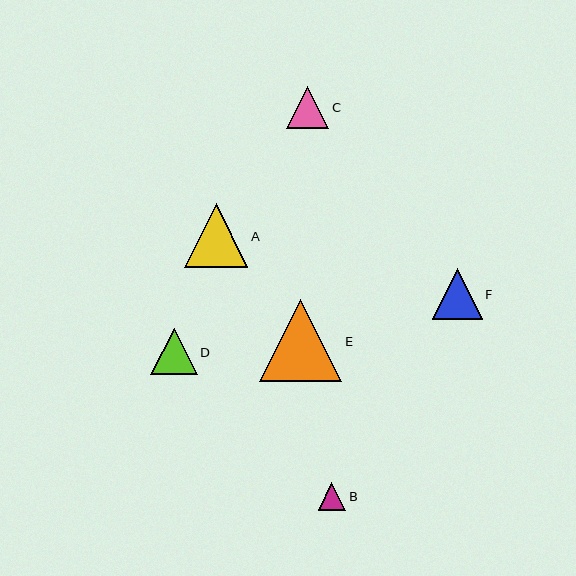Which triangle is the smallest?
Triangle B is the smallest with a size of approximately 27 pixels.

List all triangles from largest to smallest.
From largest to smallest: E, A, F, D, C, B.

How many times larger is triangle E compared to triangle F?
Triangle E is approximately 1.6 times the size of triangle F.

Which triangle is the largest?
Triangle E is the largest with a size of approximately 82 pixels.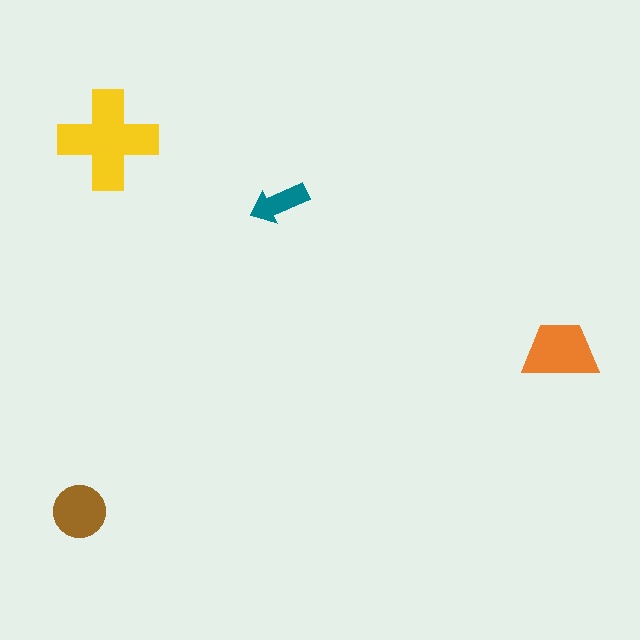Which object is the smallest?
The teal arrow.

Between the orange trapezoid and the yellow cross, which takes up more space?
The yellow cross.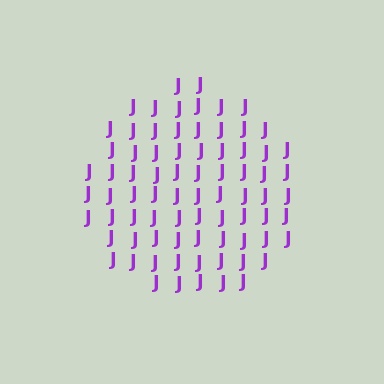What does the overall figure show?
The overall figure shows a circle.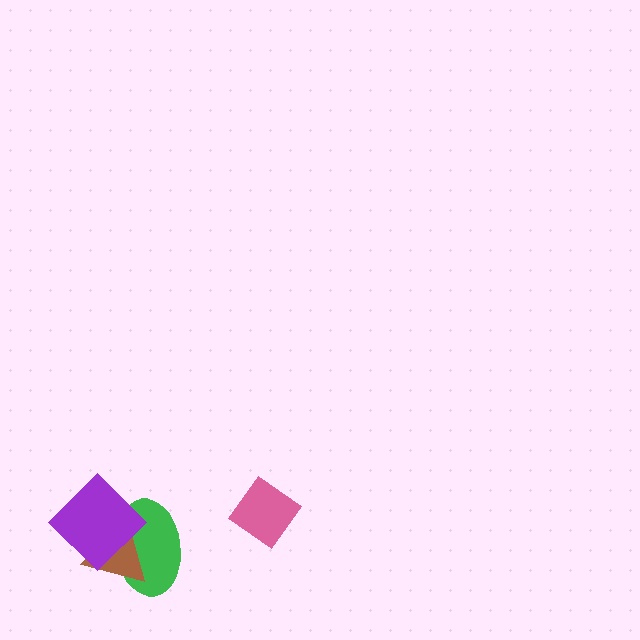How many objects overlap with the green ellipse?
2 objects overlap with the green ellipse.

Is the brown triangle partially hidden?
Yes, it is partially covered by another shape.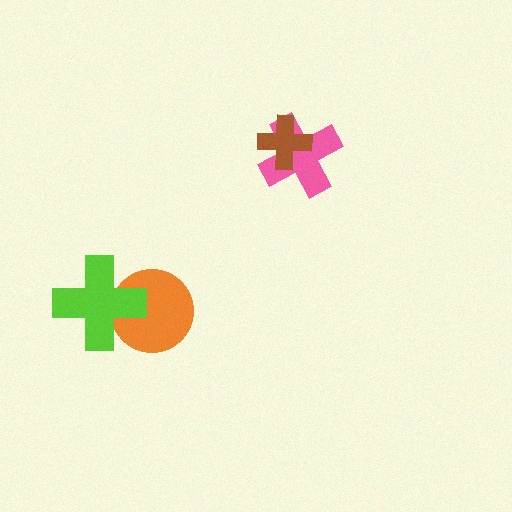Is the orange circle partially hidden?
Yes, it is partially covered by another shape.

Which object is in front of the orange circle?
The lime cross is in front of the orange circle.